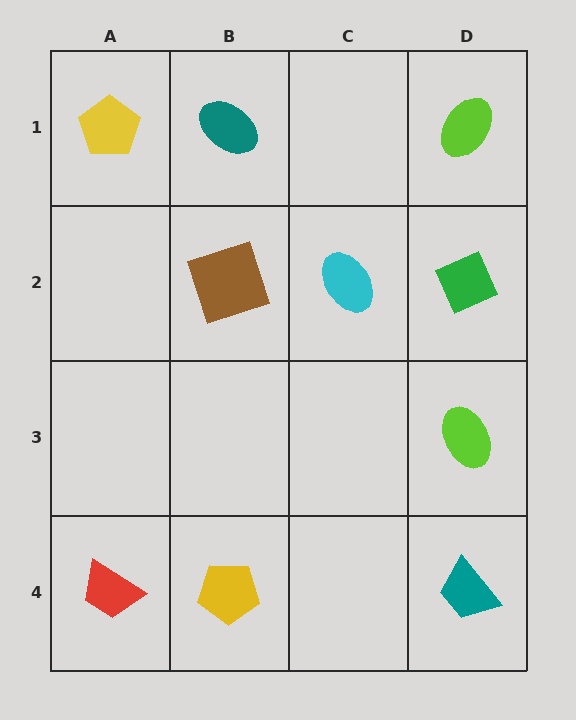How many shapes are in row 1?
3 shapes.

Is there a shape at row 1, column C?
No, that cell is empty.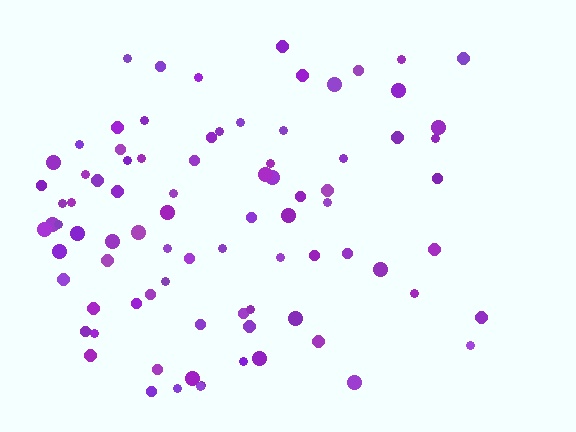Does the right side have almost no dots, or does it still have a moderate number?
Still a moderate number, just noticeably fewer than the left.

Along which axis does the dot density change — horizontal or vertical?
Horizontal.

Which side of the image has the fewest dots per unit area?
The right.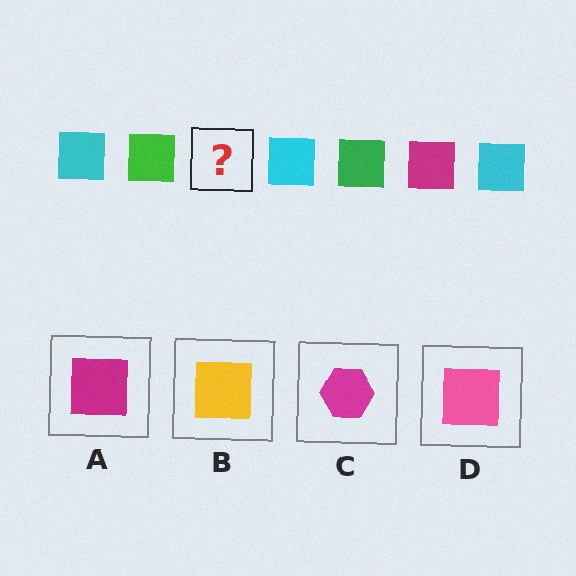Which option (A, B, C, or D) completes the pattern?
A.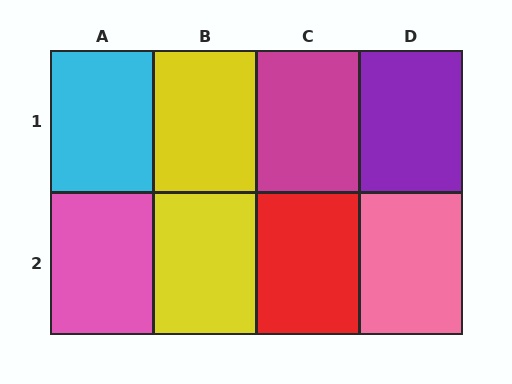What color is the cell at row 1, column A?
Cyan.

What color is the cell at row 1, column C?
Magenta.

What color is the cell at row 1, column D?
Purple.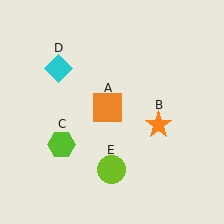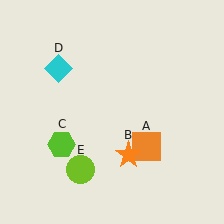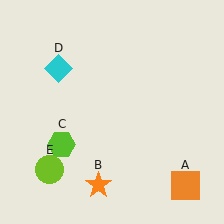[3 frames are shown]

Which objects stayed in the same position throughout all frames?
Lime hexagon (object C) and cyan diamond (object D) remained stationary.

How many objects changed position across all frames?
3 objects changed position: orange square (object A), orange star (object B), lime circle (object E).